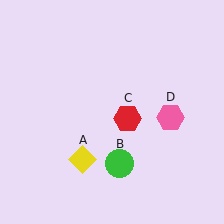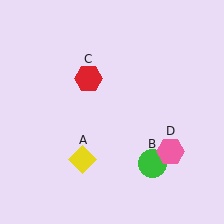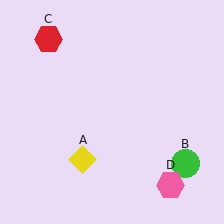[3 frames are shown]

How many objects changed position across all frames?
3 objects changed position: green circle (object B), red hexagon (object C), pink hexagon (object D).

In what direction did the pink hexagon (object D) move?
The pink hexagon (object D) moved down.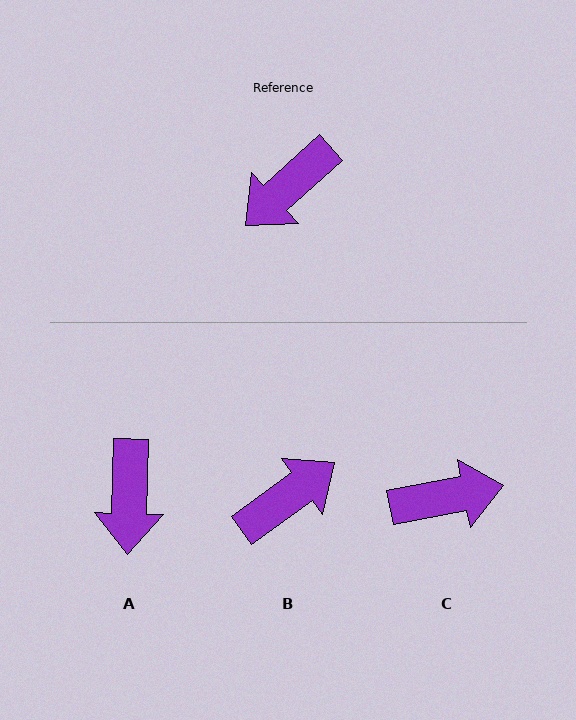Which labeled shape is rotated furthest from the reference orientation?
B, about 174 degrees away.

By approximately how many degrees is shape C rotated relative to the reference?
Approximately 149 degrees counter-clockwise.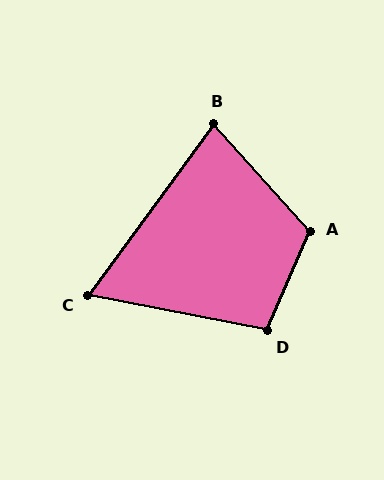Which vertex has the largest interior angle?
A, at approximately 115 degrees.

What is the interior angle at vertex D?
Approximately 102 degrees (obtuse).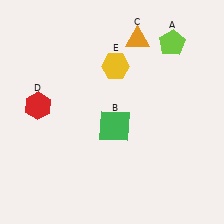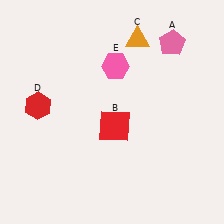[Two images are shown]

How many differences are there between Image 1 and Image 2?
There are 3 differences between the two images.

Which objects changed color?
A changed from lime to pink. B changed from green to red. E changed from yellow to pink.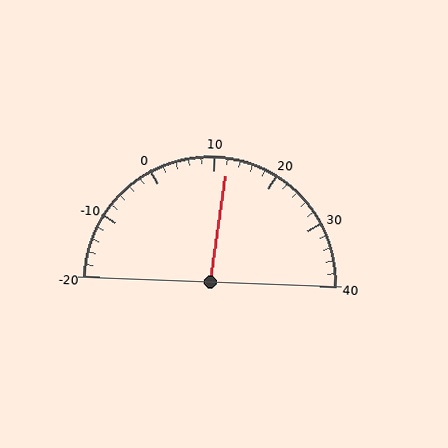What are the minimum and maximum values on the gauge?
The gauge ranges from -20 to 40.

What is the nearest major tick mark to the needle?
The nearest major tick mark is 10.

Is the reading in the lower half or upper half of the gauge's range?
The reading is in the upper half of the range (-20 to 40).